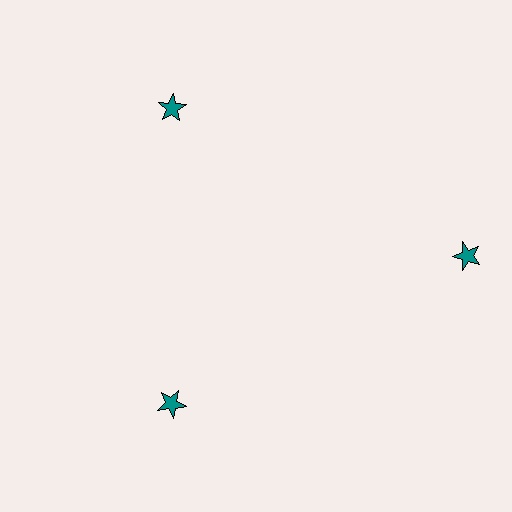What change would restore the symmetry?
The symmetry would be restored by moving it inward, back onto the ring so that all 3 stars sit at equal angles and equal distance from the center.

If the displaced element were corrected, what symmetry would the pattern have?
It would have 3-fold rotational symmetry — the pattern would map onto itself every 120 degrees.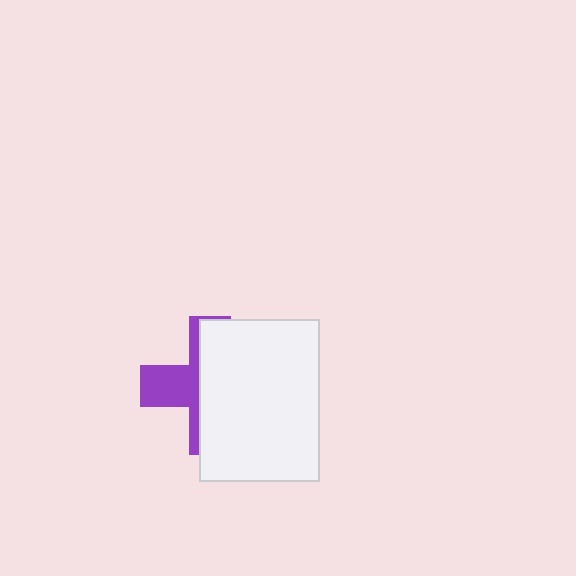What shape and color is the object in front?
The object in front is a white rectangle.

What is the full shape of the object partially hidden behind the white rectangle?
The partially hidden object is a purple cross.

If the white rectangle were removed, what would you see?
You would see the complete purple cross.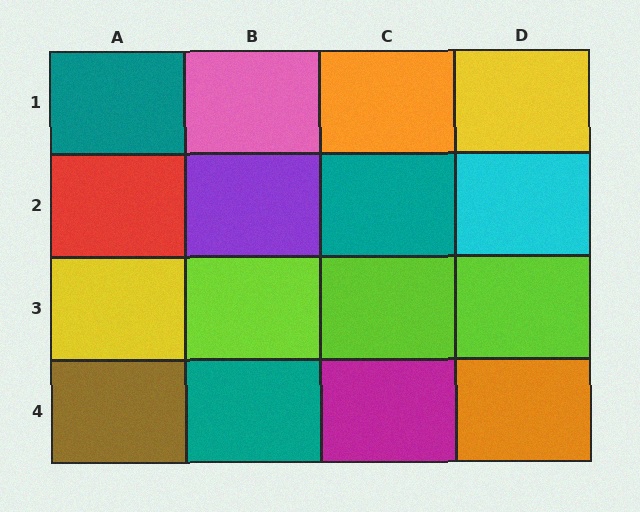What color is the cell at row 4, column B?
Teal.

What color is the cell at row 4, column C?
Magenta.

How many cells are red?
1 cell is red.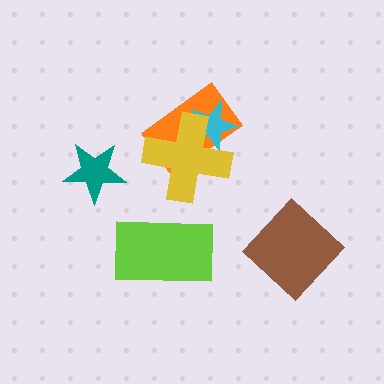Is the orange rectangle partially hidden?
Yes, it is partially covered by another shape.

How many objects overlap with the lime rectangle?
0 objects overlap with the lime rectangle.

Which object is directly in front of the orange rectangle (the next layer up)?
The cyan star is directly in front of the orange rectangle.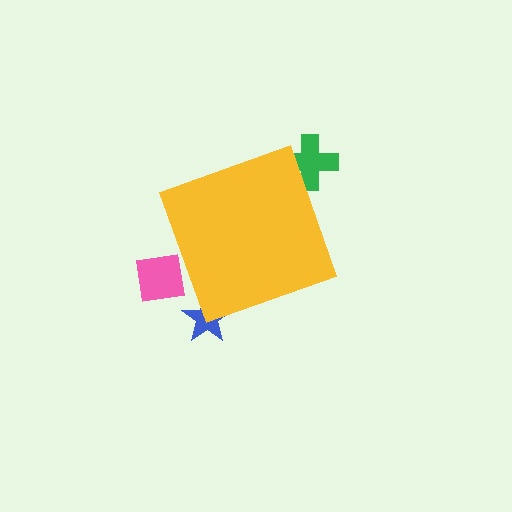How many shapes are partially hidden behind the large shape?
3 shapes are partially hidden.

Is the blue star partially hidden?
Yes, the blue star is partially hidden behind the yellow diamond.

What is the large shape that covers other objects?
A yellow diamond.